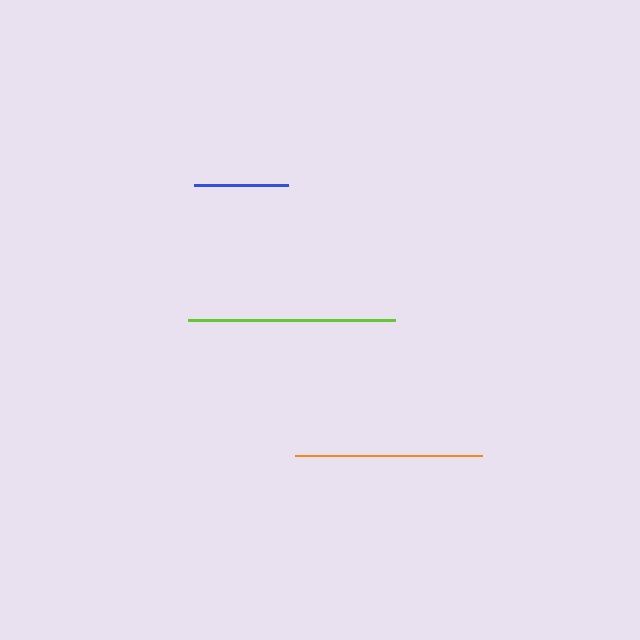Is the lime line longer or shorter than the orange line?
The lime line is longer than the orange line.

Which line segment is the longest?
The lime line is the longest at approximately 206 pixels.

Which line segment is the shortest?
The blue line is the shortest at approximately 94 pixels.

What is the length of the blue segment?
The blue segment is approximately 94 pixels long.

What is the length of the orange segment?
The orange segment is approximately 187 pixels long.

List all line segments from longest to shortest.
From longest to shortest: lime, orange, blue.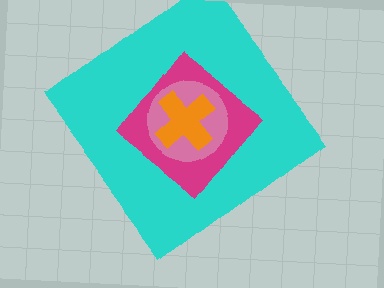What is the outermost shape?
The cyan diamond.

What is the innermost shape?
The orange cross.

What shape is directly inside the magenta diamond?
The pink circle.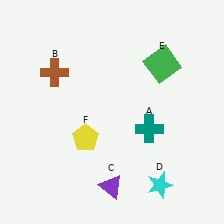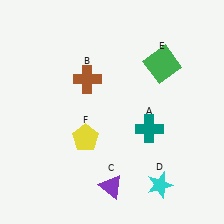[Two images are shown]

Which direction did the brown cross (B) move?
The brown cross (B) moved right.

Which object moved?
The brown cross (B) moved right.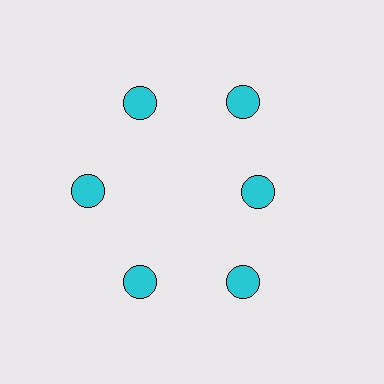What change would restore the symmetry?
The symmetry would be restored by moving it outward, back onto the ring so that all 6 circles sit at equal angles and equal distance from the center.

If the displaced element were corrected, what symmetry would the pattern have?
It would have 6-fold rotational symmetry — the pattern would map onto itself every 60 degrees.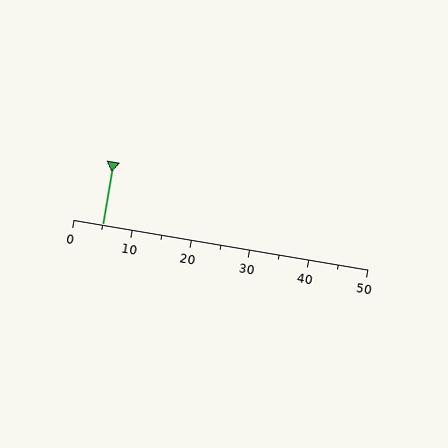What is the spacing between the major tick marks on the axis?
The major ticks are spaced 10 apart.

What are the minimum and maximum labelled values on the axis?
The axis runs from 0 to 50.